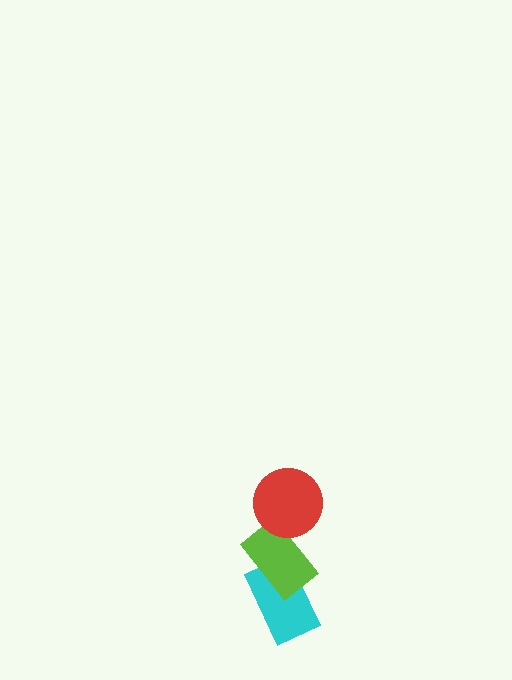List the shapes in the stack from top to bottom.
From top to bottom: the red circle, the lime rectangle, the cyan rectangle.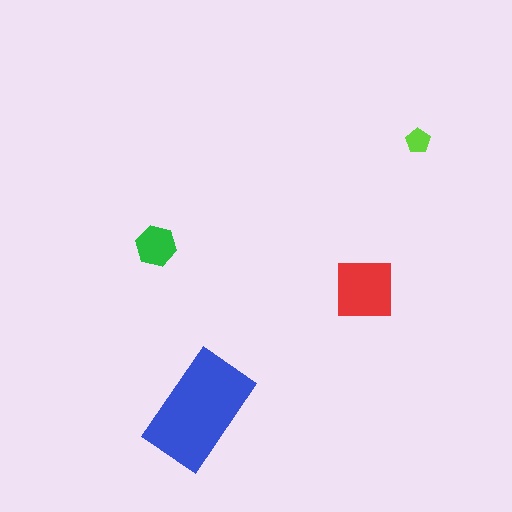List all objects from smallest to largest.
The lime pentagon, the green hexagon, the red square, the blue rectangle.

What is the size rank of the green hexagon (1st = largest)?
3rd.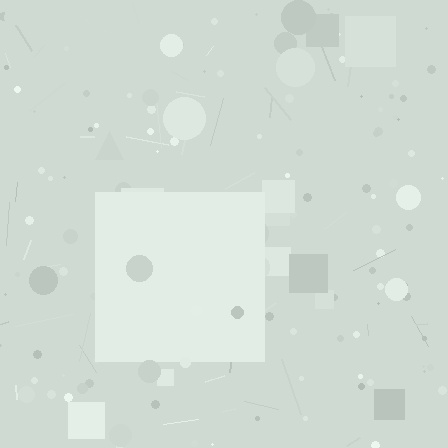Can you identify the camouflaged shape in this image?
The camouflaged shape is a square.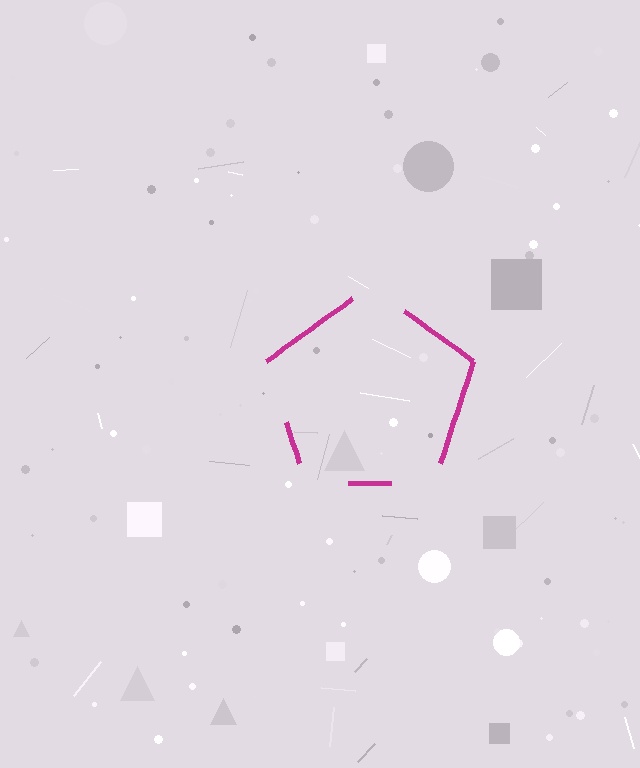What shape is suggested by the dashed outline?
The dashed outline suggests a pentagon.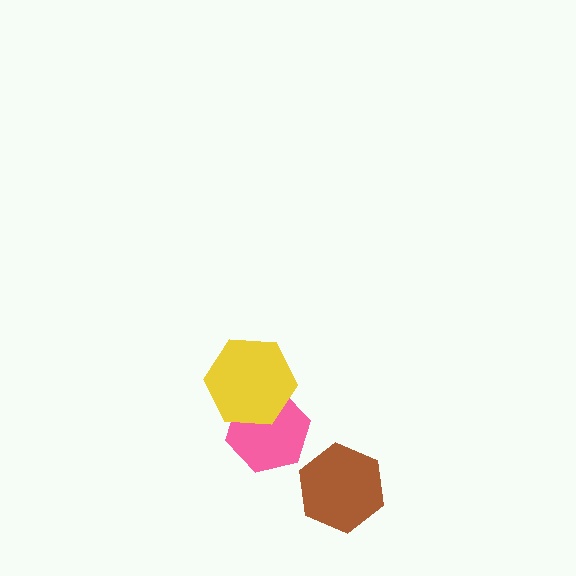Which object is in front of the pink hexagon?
The yellow hexagon is in front of the pink hexagon.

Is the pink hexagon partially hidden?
Yes, it is partially covered by another shape.